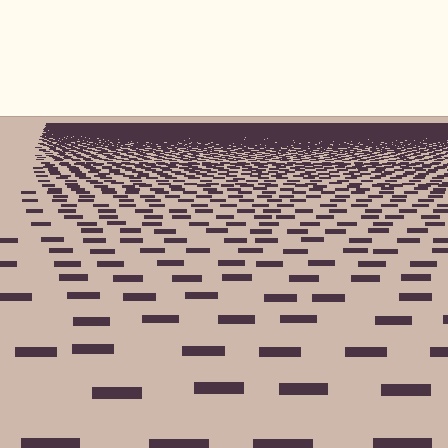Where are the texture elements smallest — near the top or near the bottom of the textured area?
Near the top.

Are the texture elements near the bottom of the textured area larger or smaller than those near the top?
Larger. Near the bottom, elements are closer to the viewer and appear at a bigger on-screen size.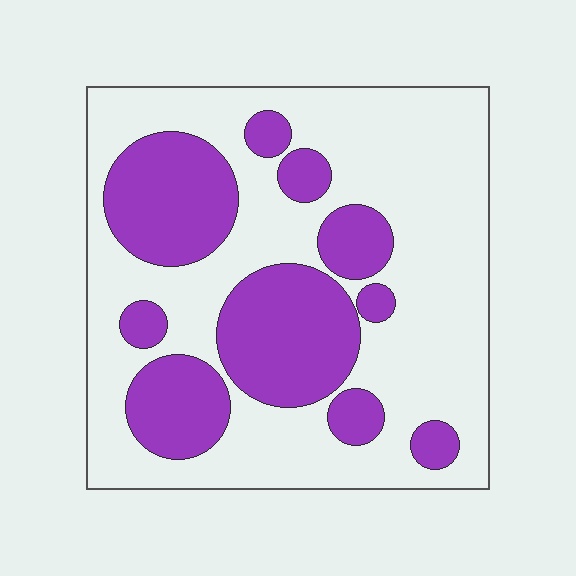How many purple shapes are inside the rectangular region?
10.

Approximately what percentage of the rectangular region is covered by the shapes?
Approximately 35%.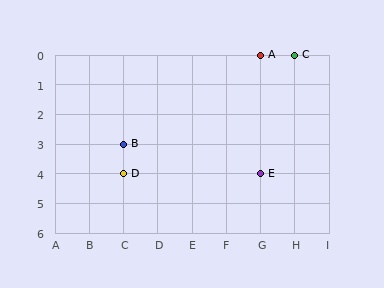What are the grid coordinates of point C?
Point C is at grid coordinates (H, 0).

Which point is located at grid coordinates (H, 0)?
Point C is at (H, 0).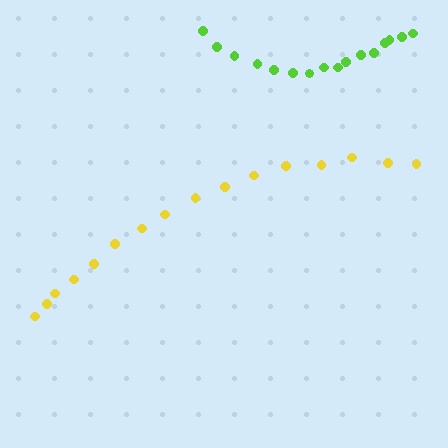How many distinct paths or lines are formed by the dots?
There are 2 distinct paths.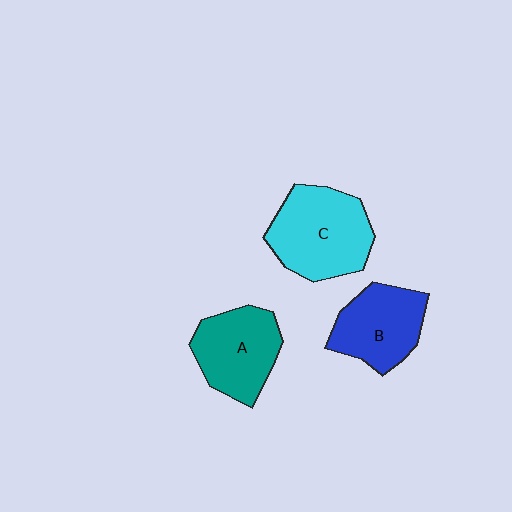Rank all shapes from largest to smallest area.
From largest to smallest: C (cyan), A (teal), B (blue).